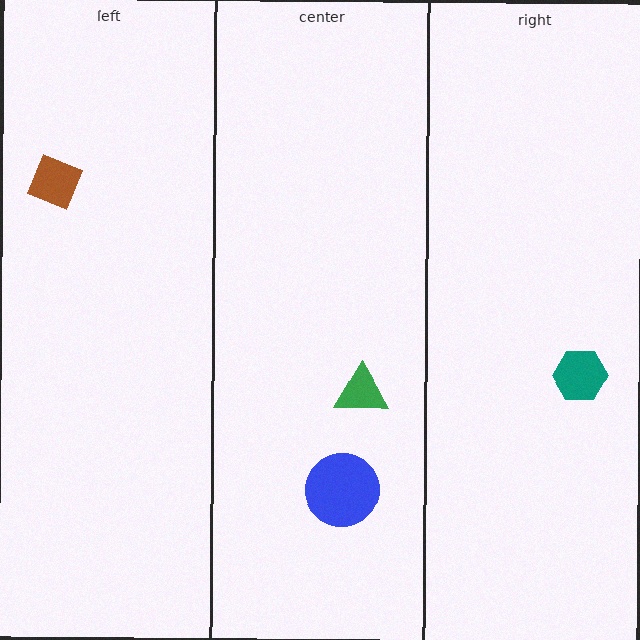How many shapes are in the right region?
1.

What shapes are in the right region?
The teal hexagon.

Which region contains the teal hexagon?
The right region.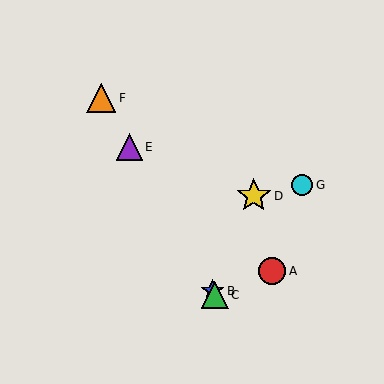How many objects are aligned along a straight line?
4 objects (B, C, E, F) are aligned along a straight line.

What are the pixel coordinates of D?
Object D is at (254, 196).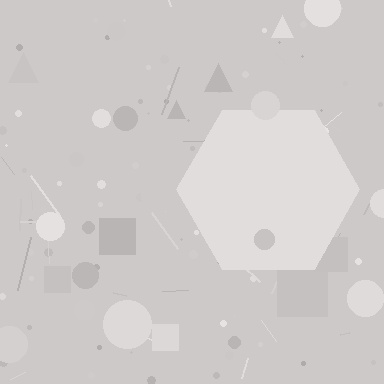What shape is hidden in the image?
A hexagon is hidden in the image.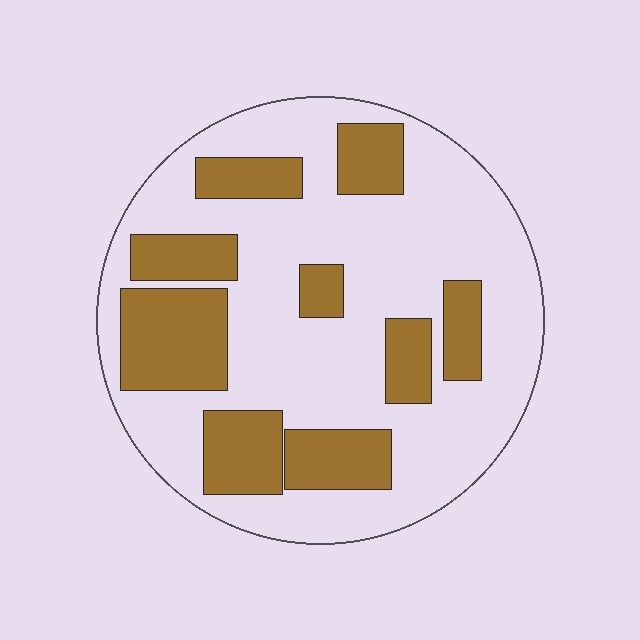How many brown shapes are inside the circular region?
9.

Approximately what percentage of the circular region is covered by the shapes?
Approximately 30%.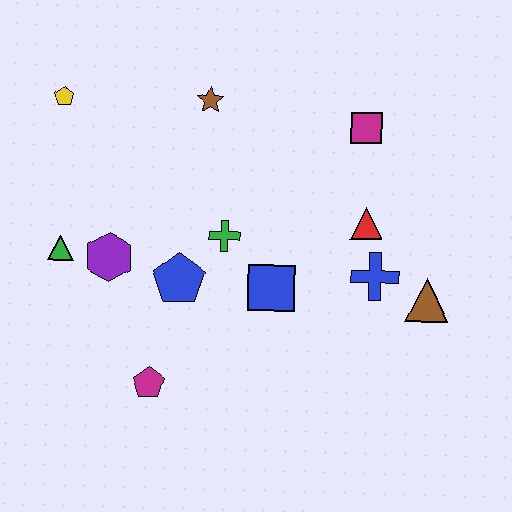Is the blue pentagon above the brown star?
No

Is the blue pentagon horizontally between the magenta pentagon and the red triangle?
Yes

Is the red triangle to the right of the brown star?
Yes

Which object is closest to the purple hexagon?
The green triangle is closest to the purple hexagon.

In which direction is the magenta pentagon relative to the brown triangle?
The magenta pentagon is to the left of the brown triangle.